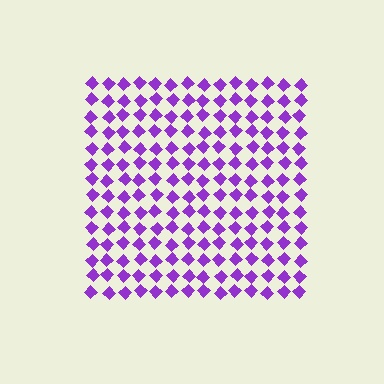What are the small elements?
The small elements are diamonds.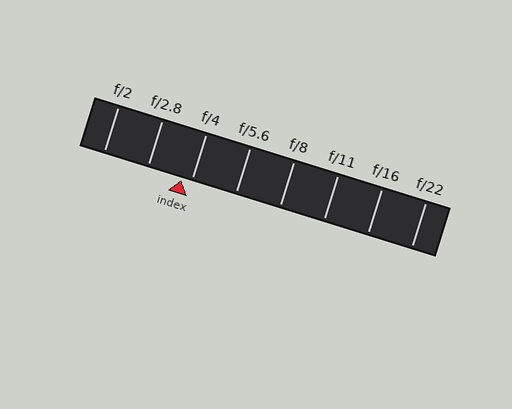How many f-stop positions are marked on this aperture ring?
There are 8 f-stop positions marked.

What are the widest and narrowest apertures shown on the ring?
The widest aperture shown is f/2 and the narrowest is f/22.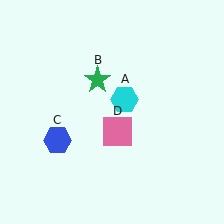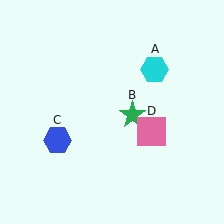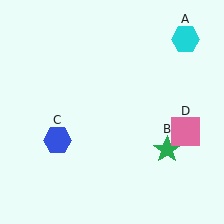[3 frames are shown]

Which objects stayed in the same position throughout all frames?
Blue hexagon (object C) remained stationary.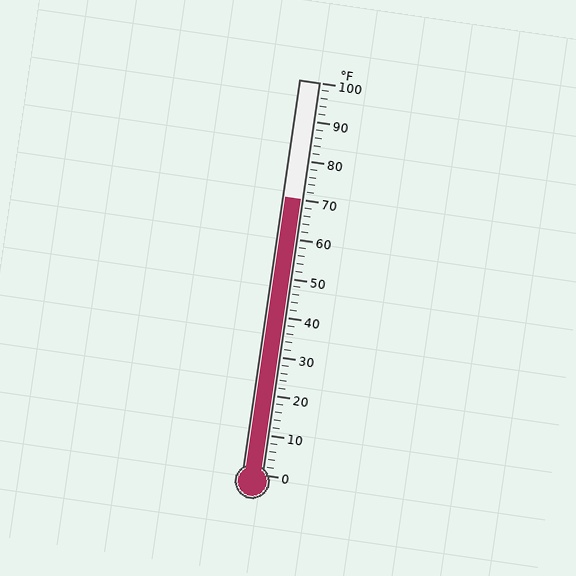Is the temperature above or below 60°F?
The temperature is above 60°F.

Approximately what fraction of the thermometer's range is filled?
The thermometer is filled to approximately 70% of its range.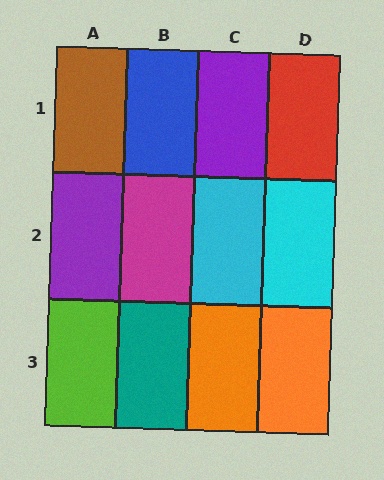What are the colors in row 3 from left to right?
Lime, teal, orange, orange.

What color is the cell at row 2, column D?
Cyan.